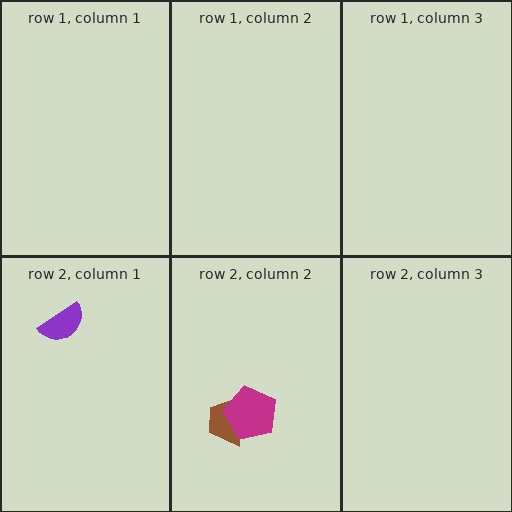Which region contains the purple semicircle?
The row 2, column 1 region.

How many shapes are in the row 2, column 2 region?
2.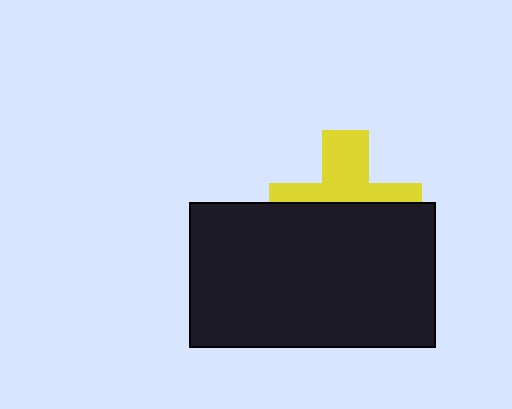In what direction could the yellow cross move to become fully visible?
The yellow cross could move up. That would shift it out from behind the black rectangle entirely.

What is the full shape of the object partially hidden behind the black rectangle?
The partially hidden object is a yellow cross.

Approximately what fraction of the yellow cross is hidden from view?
Roughly 56% of the yellow cross is hidden behind the black rectangle.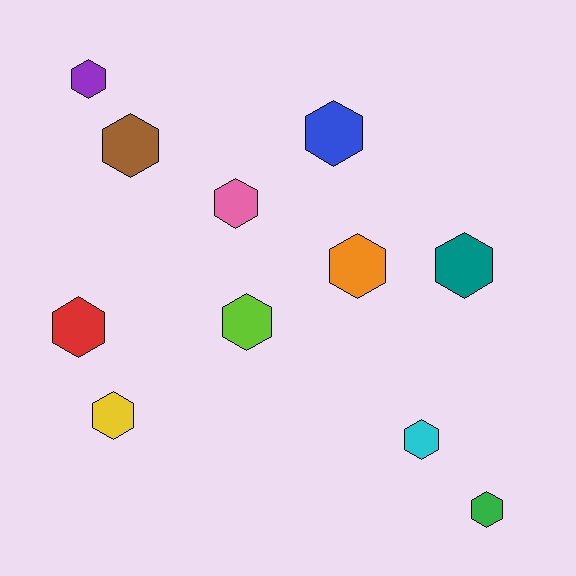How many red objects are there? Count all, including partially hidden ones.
There is 1 red object.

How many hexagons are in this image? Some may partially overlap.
There are 11 hexagons.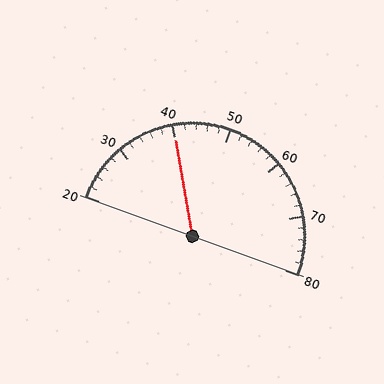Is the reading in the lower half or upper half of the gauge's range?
The reading is in the lower half of the range (20 to 80).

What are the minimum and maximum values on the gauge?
The gauge ranges from 20 to 80.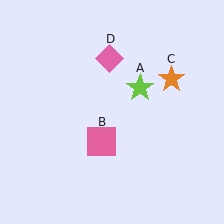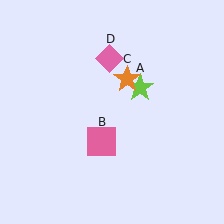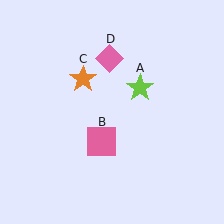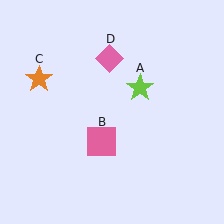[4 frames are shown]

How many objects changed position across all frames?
1 object changed position: orange star (object C).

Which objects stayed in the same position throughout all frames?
Lime star (object A) and pink square (object B) and pink diamond (object D) remained stationary.